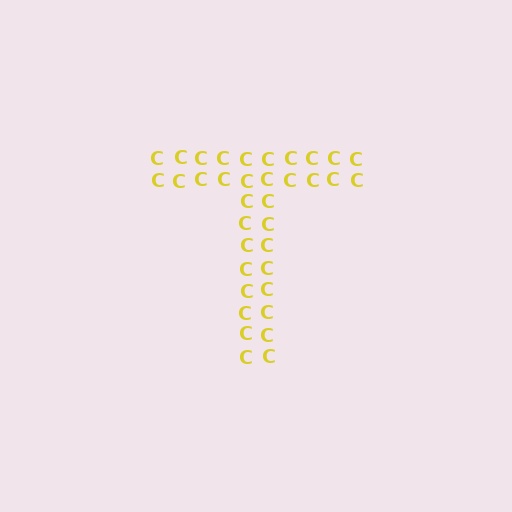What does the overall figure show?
The overall figure shows the letter T.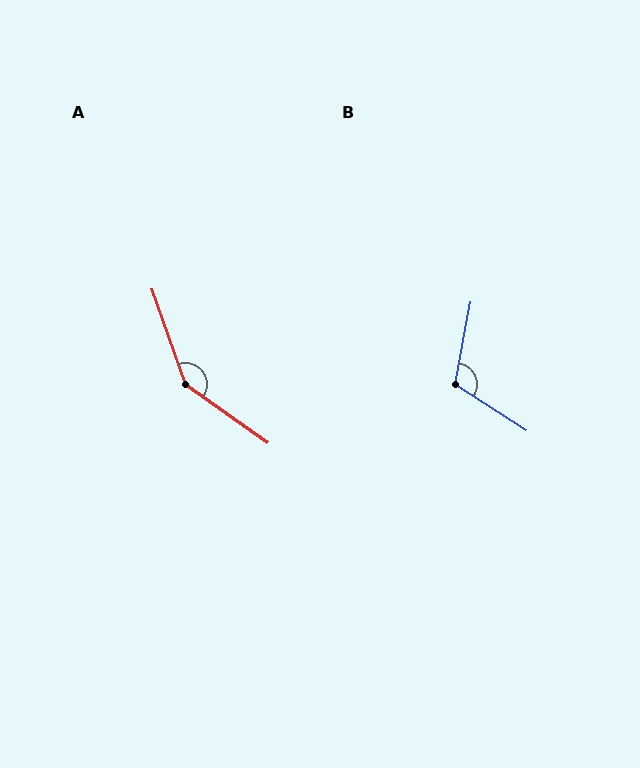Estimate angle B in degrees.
Approximately 112 degrees.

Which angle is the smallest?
B, at approximately 112 degrees.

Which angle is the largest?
A, at approximately 145 degrees.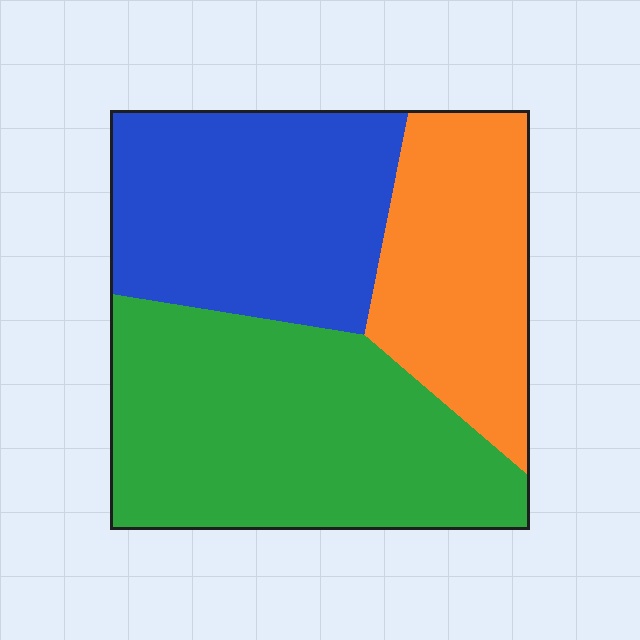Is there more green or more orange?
Green.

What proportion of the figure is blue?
Blue takes up about one third (1/3) of the figure.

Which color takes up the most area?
Green, at roughly 45%.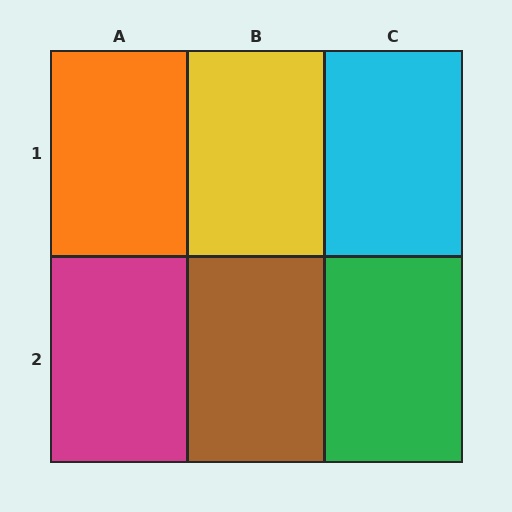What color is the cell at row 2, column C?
Green.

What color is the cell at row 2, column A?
Magenta.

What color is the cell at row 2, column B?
Brown.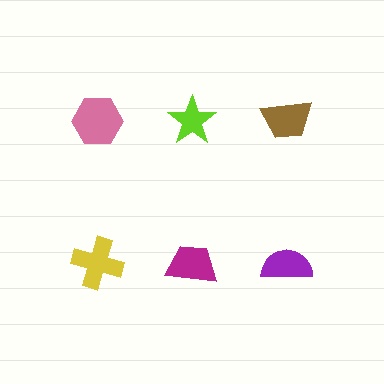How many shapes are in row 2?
3 shapes.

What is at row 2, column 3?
A purple semicircle.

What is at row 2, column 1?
A yellow cross.